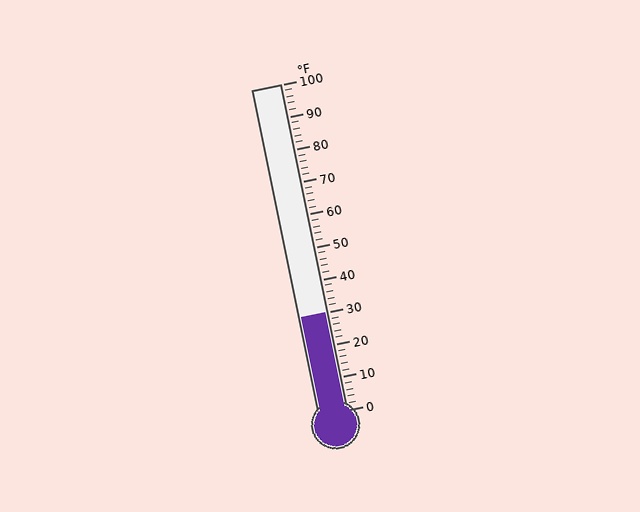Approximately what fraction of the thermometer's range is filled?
The thermometer is filled to approximately 30% of its range.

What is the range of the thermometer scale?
The thermometer scale ranges from 0°F to 100°F.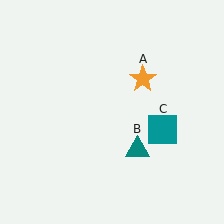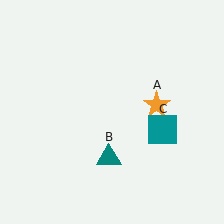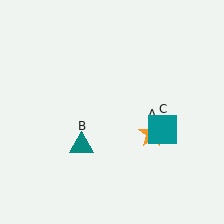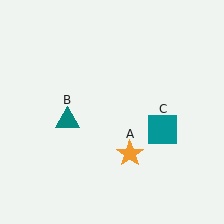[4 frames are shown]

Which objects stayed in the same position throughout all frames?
Teal square (object C) remained stationary.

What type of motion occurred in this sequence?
The orange star (object A), teal triangle (object B) rotated clockwise around the center of the scene.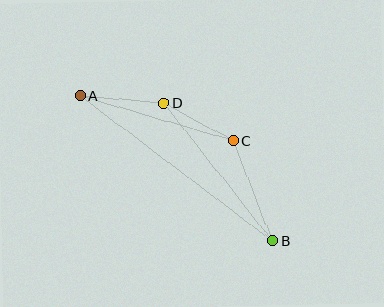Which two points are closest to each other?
Points C and D are closest to each other.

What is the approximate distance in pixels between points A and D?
The distance between A and D is approximately 84 pixels.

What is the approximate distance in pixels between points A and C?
The distance between A and C is approximately 159 pixels.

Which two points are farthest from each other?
Points A and B are farthest from each other.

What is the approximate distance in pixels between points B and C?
The distance between B and C is approximately 108 pixels.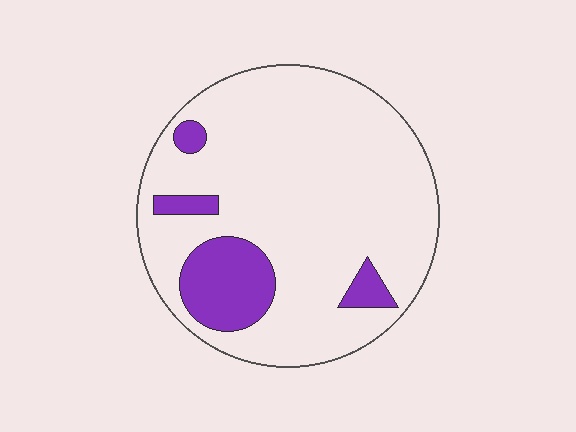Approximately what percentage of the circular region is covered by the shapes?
Approximately 15%.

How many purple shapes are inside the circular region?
4.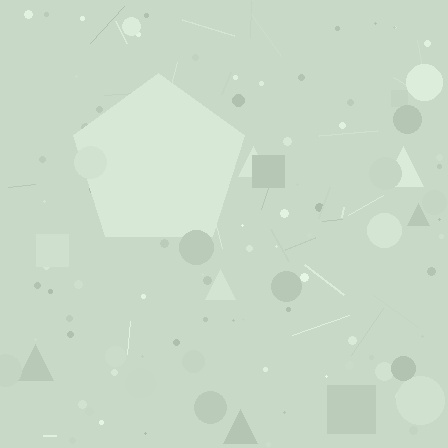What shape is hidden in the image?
A pentagon is hidden in the image.